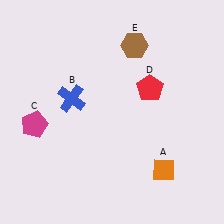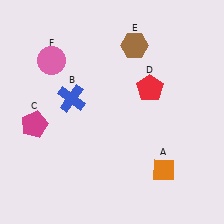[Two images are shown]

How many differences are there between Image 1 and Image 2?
There is 1 difference between the two images.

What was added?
A pink circle (F) was added in Image 2.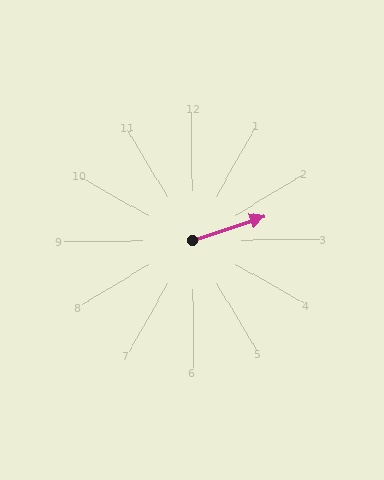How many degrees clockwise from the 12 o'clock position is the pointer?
Approximately 72 degrees.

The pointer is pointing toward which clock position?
Roughly 2 o'clock.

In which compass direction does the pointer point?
East.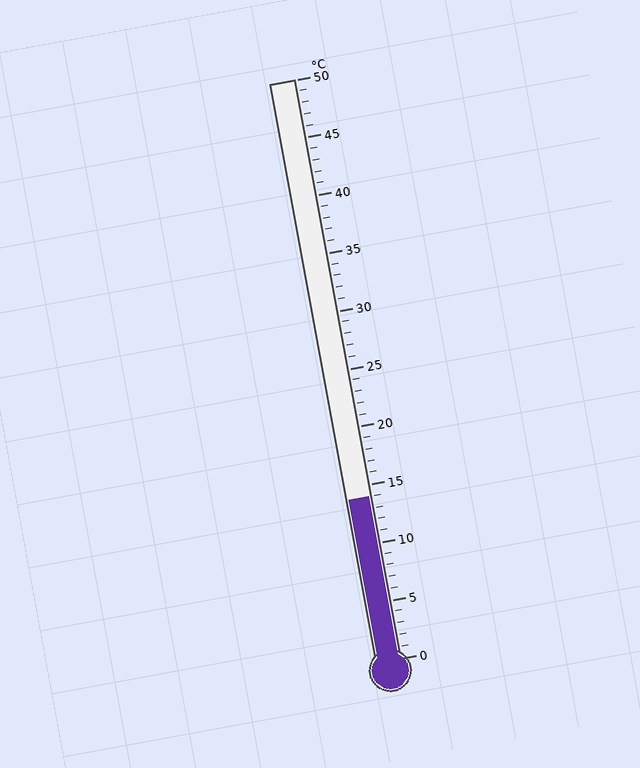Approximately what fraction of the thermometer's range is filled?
The thermometer is filled to approximately 30% of its range.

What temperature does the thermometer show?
The thermometer shows approximately 14°C.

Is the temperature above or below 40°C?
The temperature is below 40°C.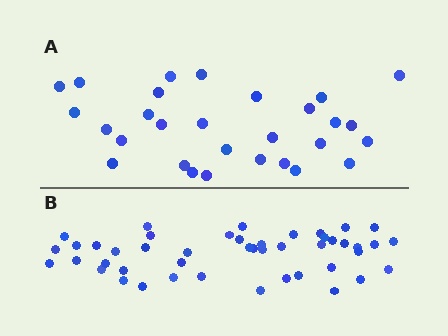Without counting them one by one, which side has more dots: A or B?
Region B (the bottom region) has more dots.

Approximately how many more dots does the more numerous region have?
Region B has approximately 15 more dots than region A.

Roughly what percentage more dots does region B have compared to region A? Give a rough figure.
About 60% more.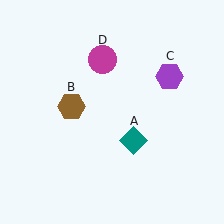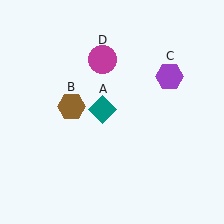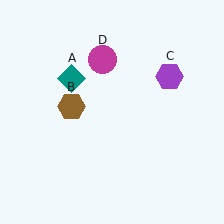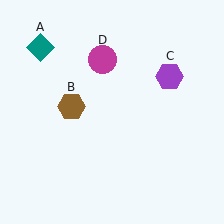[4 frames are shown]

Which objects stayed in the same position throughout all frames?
Brown hexagon (object B) and purple hexagon (object C) and magenta circle (object D) remained stationary.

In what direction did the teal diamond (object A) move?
The teal diamond (object A) moved up and to the left.